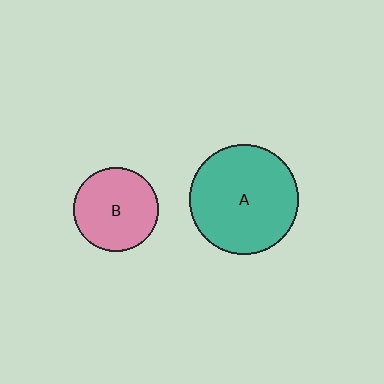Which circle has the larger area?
Circle A (teal).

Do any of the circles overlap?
No, none of the circles overlap.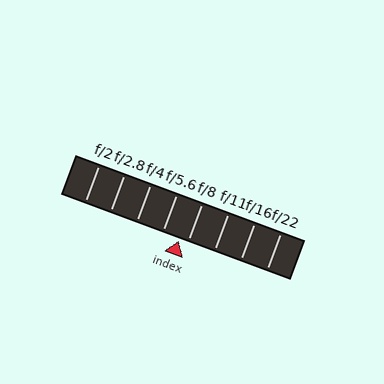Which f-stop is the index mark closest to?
The index mark is closest to f/8.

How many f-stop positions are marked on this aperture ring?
There are 8 f-stop positions marked.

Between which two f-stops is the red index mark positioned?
The index mark is between f/5.6 and f/8.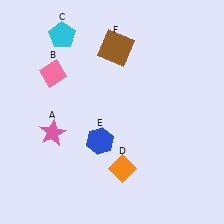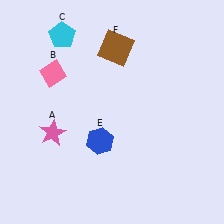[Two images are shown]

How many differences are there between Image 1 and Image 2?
There is 1 difference between the two images.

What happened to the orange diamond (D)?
The orange diamond (D) was removed in Image 2. It was in the bottom-right area of Image 1.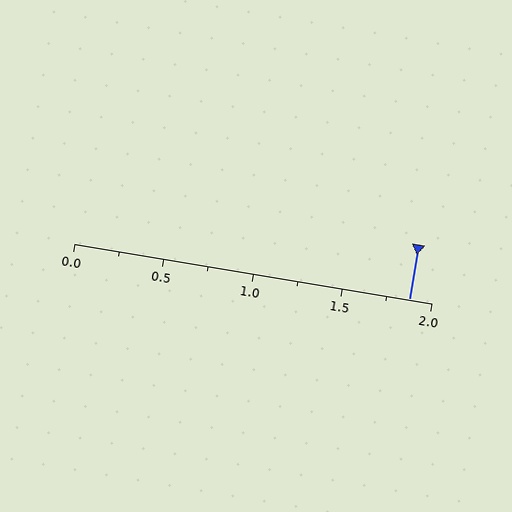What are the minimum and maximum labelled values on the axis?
The axis runs from 0.0 to 2.0.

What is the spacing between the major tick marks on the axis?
The major ticks are spaced 0.5 apart.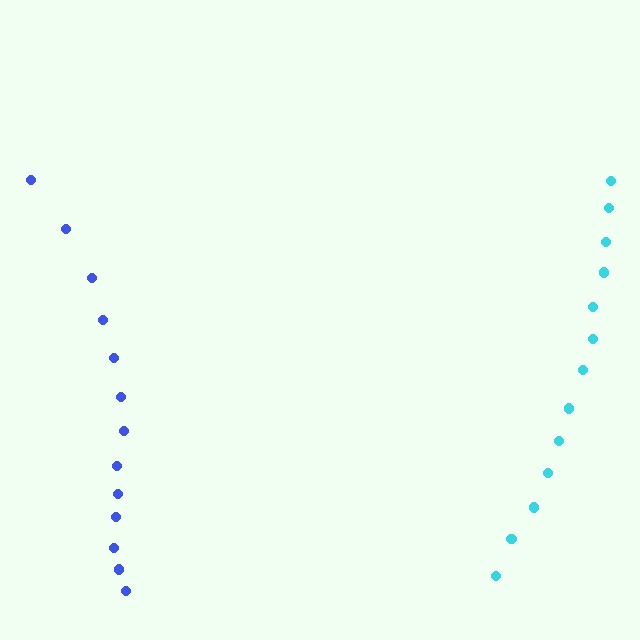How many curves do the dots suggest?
There are 2 distinct paths.